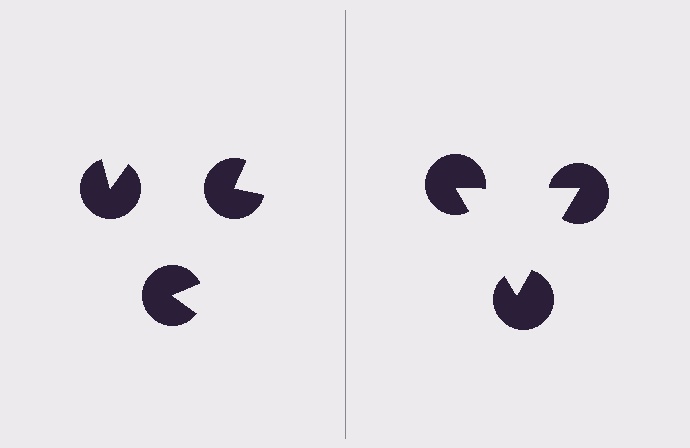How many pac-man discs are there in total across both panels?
6 — 3 on each side.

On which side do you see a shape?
An illusory triangle appears on the right side. On the left side the wedge cuts are rotated, so no coherent shape forms.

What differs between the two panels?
The pac-man discs are positioned identically on both sides; only the wedge orientations differ. On the right they align to a triangle; on the left they are misaligned.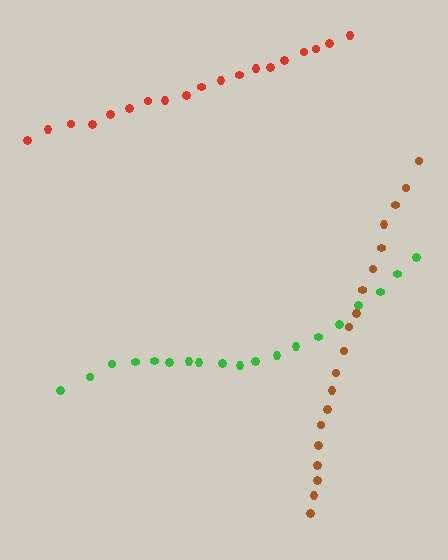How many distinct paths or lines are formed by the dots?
There are 3 distinct paths.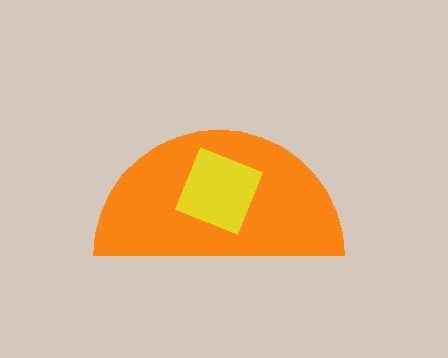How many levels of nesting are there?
2.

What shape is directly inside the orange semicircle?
The yellow square.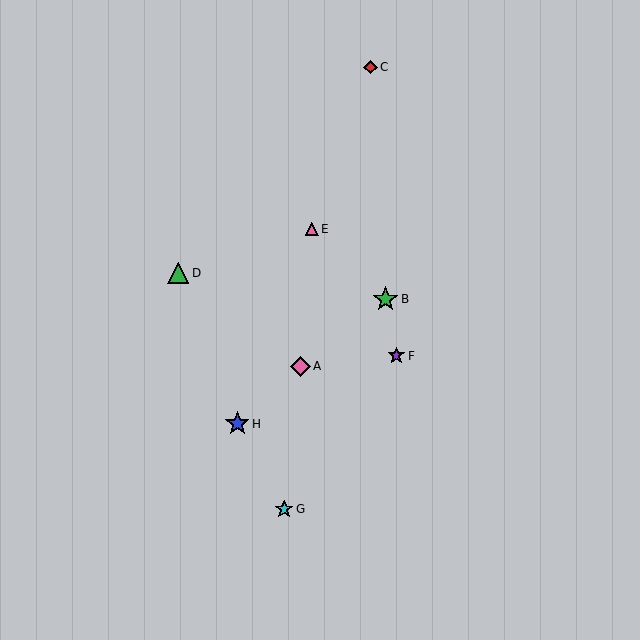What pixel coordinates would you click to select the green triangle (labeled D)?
Click at (178, 273) to select the green triangle D.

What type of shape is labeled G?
Shape G is a cyan star.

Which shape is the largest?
The green star (labeled B) is the largest.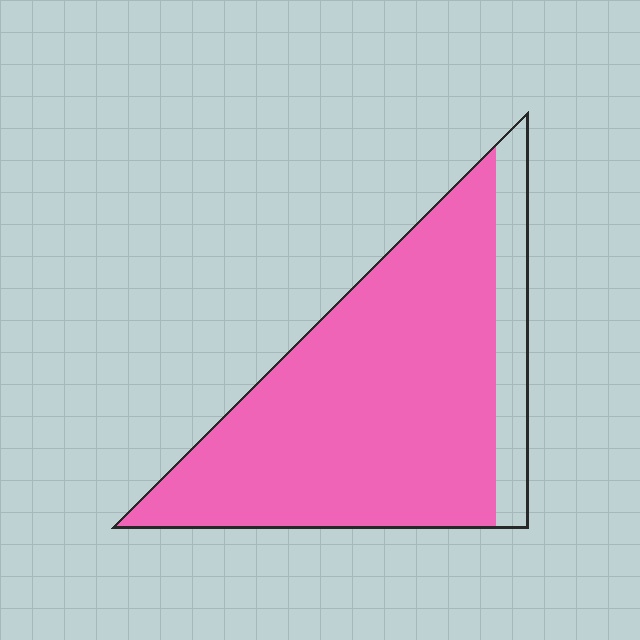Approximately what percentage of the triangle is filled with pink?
Approximately 85%.